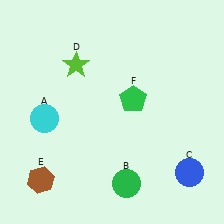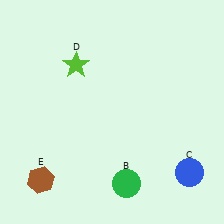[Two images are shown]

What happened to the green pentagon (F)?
The green pentagon (F) was removed in Image 2. It was in the top-right area of Image 1.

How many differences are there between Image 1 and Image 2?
There are 2 differences between the two images.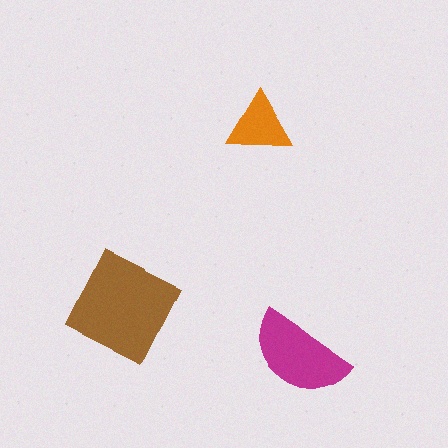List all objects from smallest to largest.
The orange triangle, the magenta semicircle, the brown square.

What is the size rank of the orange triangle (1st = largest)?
3rd.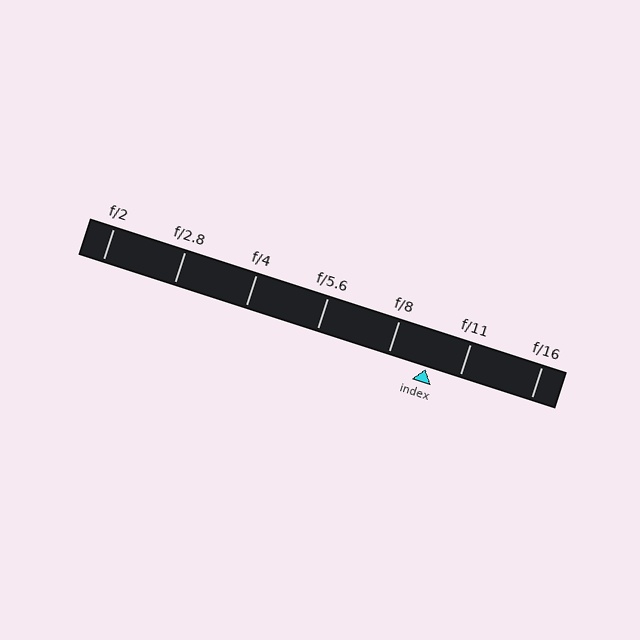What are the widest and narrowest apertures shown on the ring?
The widest aperture shown is f/2 and the narrowest is f/16.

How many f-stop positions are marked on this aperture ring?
There are 7 f-stop positions marked.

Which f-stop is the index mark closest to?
The index mark is closest to f/11.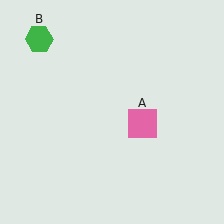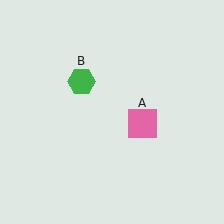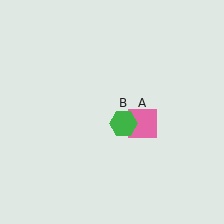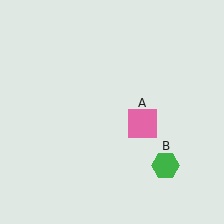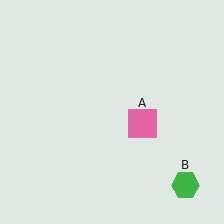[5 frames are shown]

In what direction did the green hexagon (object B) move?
The green hexagon (object B) moved down and to the right.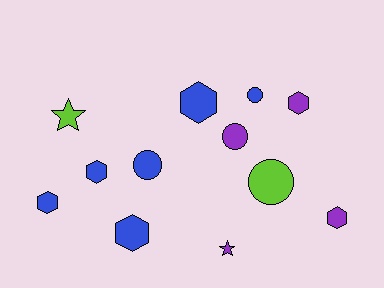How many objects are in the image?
There are 12 objects.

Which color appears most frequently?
Blue, with 6 objects.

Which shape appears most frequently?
Hexagon, with 6 objects.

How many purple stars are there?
There is 1 purple star.